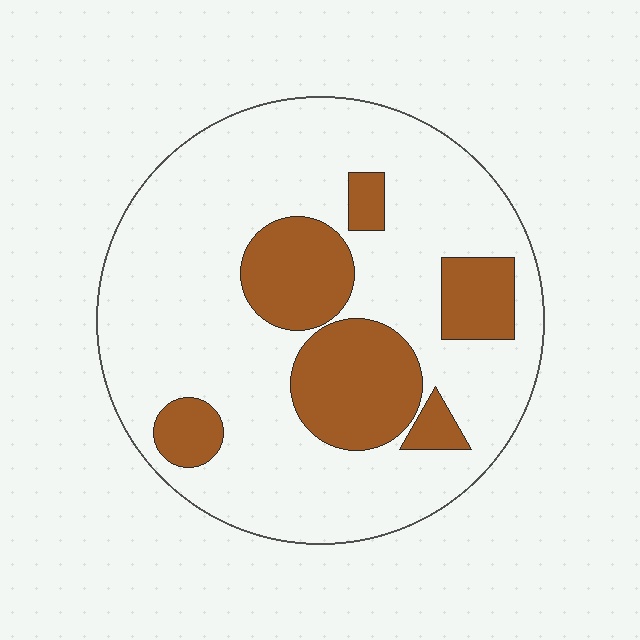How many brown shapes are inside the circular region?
6.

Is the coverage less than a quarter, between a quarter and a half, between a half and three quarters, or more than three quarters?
Less than a quarter.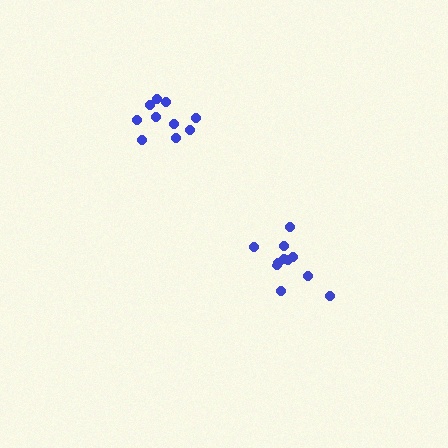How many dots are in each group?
Group 1: 11 dots, Group 2: 10 dots (21 total).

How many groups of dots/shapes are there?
There are 2 groups.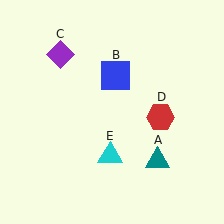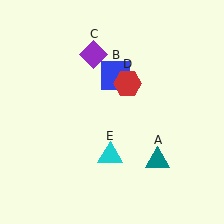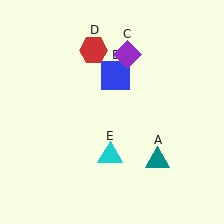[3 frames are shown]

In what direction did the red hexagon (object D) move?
The red hexagon (object D) moved up and to the left.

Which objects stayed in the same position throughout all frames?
Teal triangle (object A) and blue square (object B) and cyan triangle (object E) remained stationary.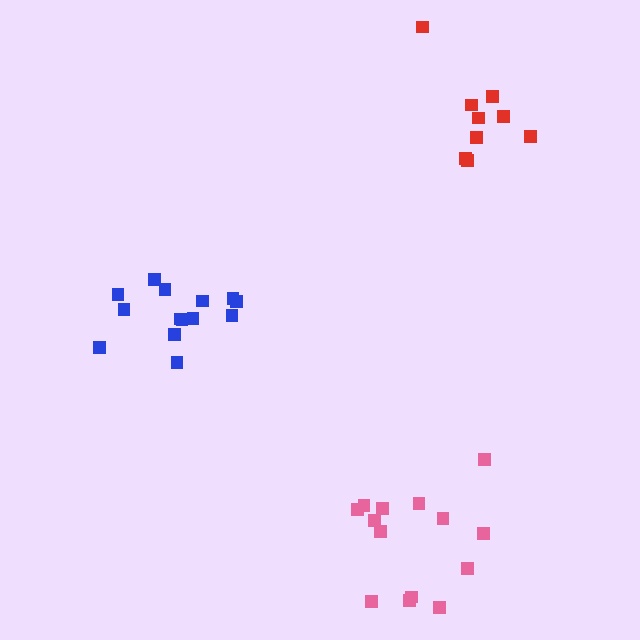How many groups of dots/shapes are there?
There are 3 groups.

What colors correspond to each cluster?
The clusters are colored: red, pink, blue.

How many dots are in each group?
Group 1: 9 dots, Group 2: 14 dots, Group 3: 14 dots (37 total).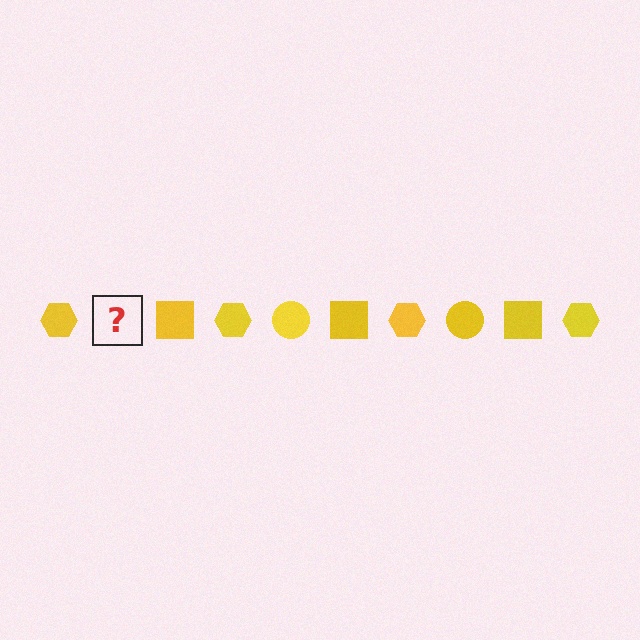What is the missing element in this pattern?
The missing element is a yellow circle.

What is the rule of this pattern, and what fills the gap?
The rule is that the pattern cycles through hexagon, circle, square shapes in yellow. The gap should be filled with a yellow circle.